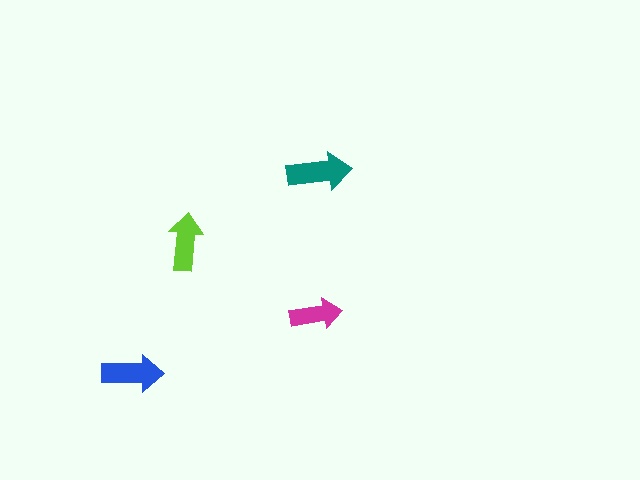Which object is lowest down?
The blue arrow is bottommost.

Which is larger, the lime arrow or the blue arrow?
The blue one.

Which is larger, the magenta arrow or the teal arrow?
The teal one.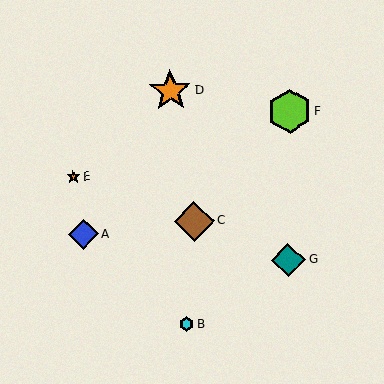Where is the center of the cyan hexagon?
The center of the cyan hexagon is at (187, 324).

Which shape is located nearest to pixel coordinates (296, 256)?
The teal diamond (labeled G) at (288, 260) is nearest to that location.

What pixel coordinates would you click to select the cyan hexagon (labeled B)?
Click at (187, 324) to select the cyan hexagon B.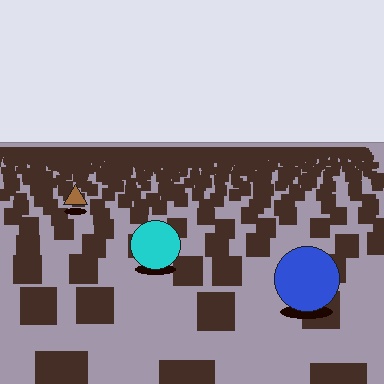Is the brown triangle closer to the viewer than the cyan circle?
No. The cyan circle is closer — you can tell from the texture gradient: the ground texture is coarser near it.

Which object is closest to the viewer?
The blue circle is closest. The texture marks near it are larger and more spread out.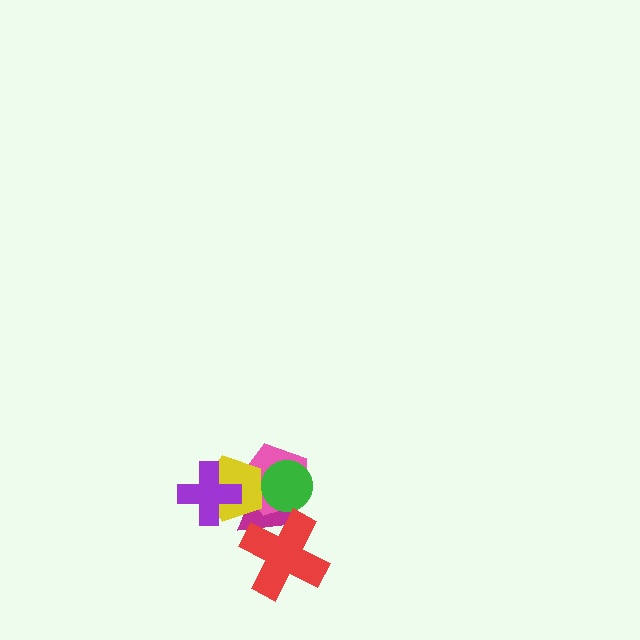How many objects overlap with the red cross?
1 object overlaps with the red cross.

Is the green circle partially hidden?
No, no other shape covers it.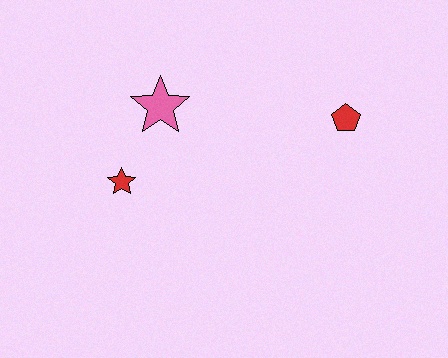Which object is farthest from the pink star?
The red pentagon is farthest from the pink star.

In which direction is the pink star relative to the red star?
The pink star is above the red star.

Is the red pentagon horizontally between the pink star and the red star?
No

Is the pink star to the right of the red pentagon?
No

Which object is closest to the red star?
The pink star is closest to the red star.